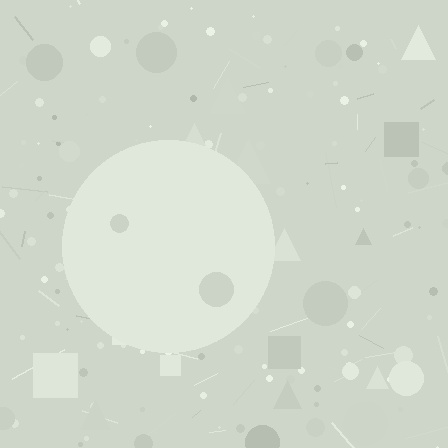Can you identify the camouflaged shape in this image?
The camouflaged shape is a circle.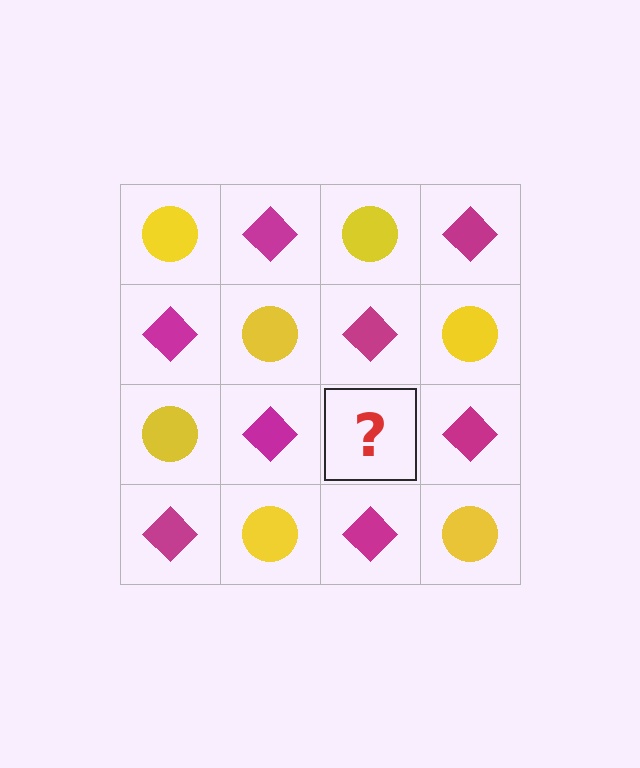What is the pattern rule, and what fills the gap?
The rule is that it alternates yellow circle and magenta diamond in a checkerboard pattern. The gap should be filled with a yellow circle.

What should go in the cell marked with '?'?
The missing cell should contain a yellow circle.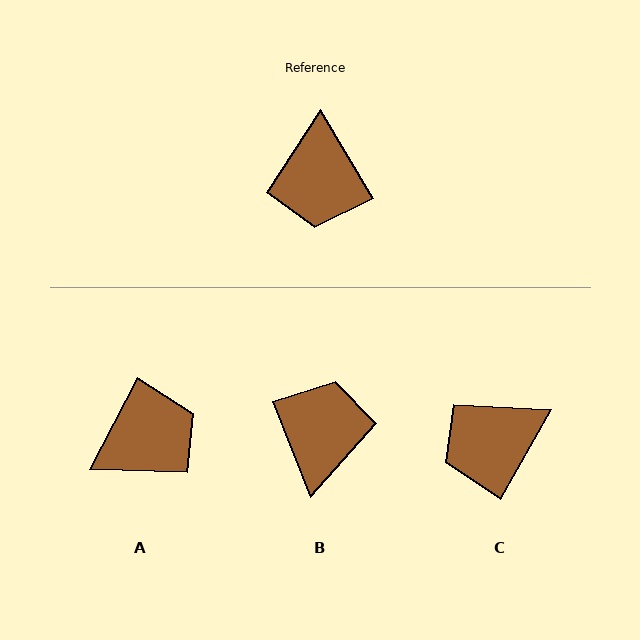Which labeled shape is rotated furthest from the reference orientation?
B, about 171 degrees away.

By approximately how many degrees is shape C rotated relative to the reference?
Approximately 60 degrees clockwise.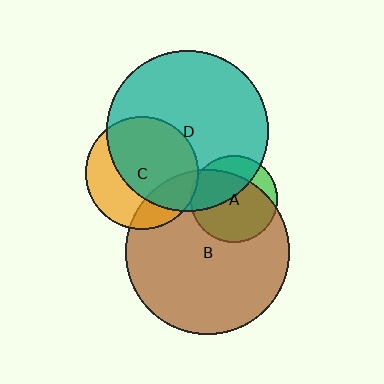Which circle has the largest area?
Circle B (brown).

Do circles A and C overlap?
Yes.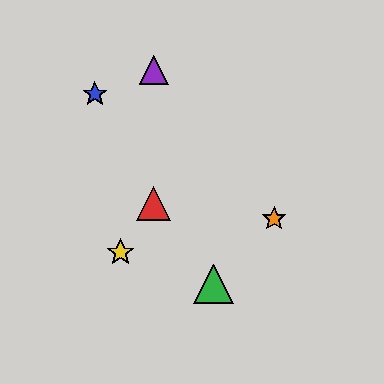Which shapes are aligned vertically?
The red triangle, the purple triangle are aligned vertically.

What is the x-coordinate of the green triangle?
The green triangle is at x≈213.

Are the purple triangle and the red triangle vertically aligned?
Yes, both are at x≈154.